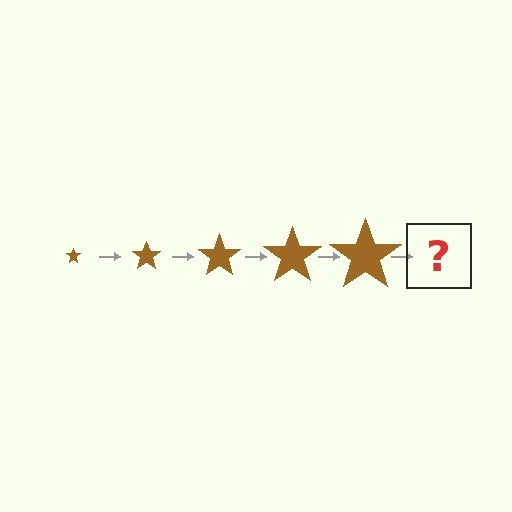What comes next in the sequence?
The next element should be a brown star, larger than the previous one.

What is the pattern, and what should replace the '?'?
The pattern is that the star gets progressively larger each step. The '?' should be a brown star, larger than the previous one.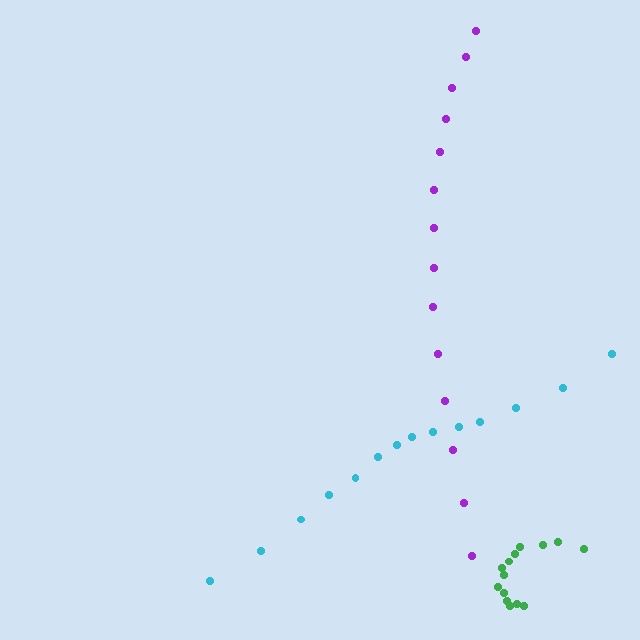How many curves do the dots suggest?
There are 3 distinct paths.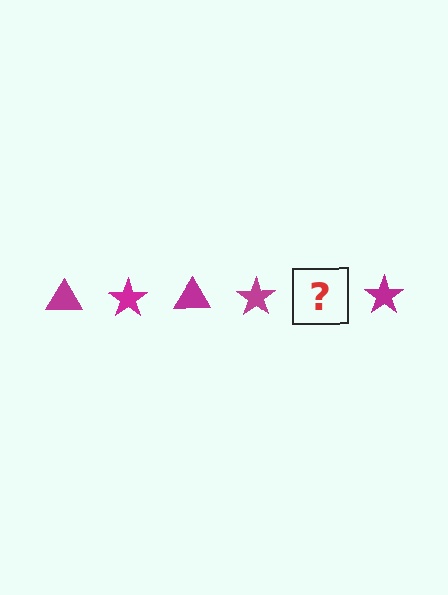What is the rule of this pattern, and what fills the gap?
The rule is that the pattern cycles through triangle, star shapes in magenta. The gap should be filled with a magenta triangle.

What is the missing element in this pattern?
The missing element is a magenta triangle.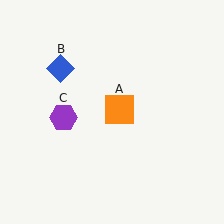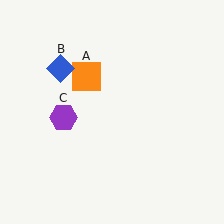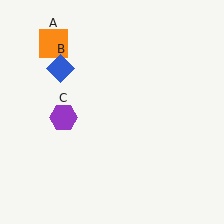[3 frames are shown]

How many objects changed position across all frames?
1 object changed position: orange square (object A).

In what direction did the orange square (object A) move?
The orange square (object A) moved up and to the left.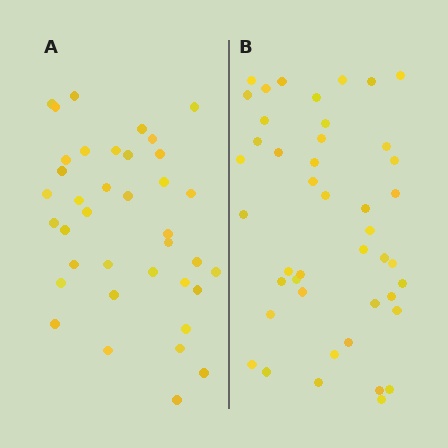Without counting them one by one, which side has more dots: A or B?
Region B (the right region) has more dots.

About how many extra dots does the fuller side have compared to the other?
Region B has about 6 more dots than region A.